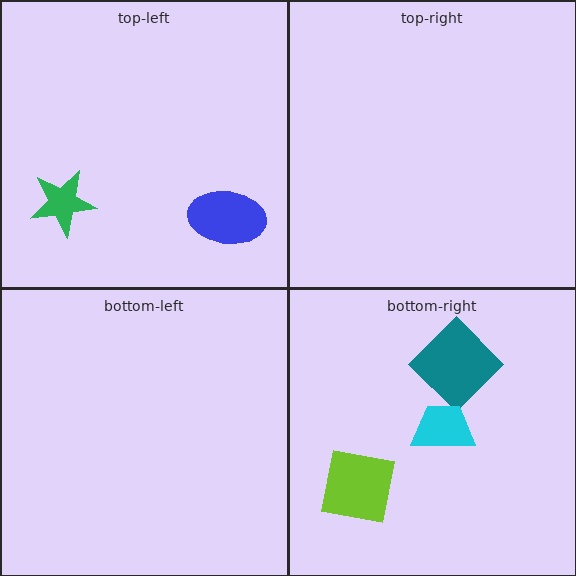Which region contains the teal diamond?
The bottom-right region.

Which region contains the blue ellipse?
The top-left region.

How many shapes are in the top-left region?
2.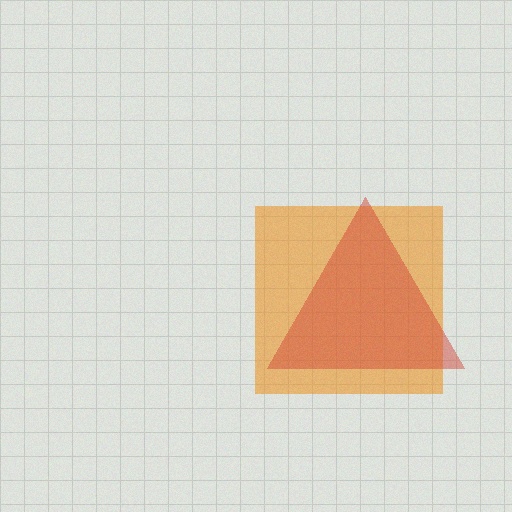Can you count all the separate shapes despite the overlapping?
Yes, there are 2 separate shapes.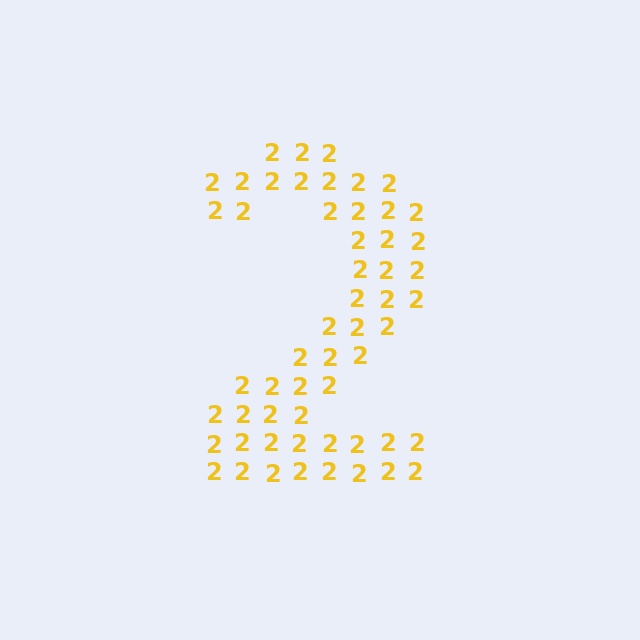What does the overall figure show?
The overall figure shows the digit 2.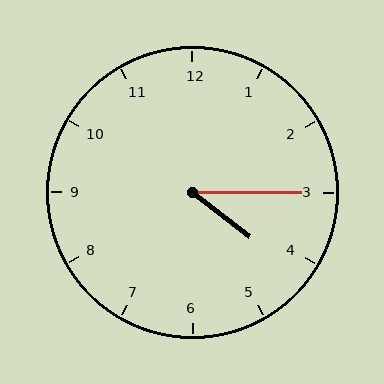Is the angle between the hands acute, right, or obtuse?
It is acute.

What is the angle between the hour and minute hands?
Approximately 38 degrees.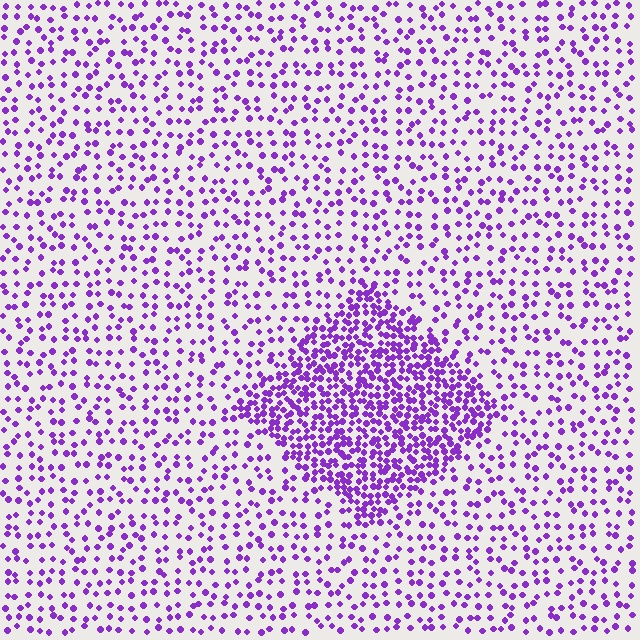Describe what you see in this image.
The image contains small purple elements arranged at two different densities. A diamond-shaped region is visible where the elements are more densely packed than the surrounding area.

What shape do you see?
I see a diamond.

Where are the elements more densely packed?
The elements are more densely packed inside the diamond boundary.